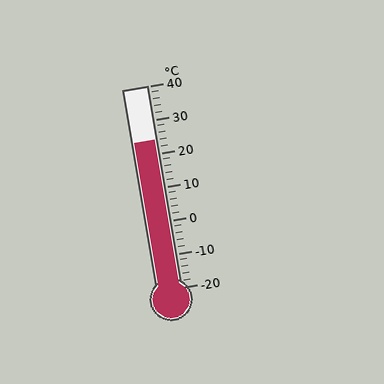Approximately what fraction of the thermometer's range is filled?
The thermometer is filled to approximately 75% of its range.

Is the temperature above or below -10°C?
The temperature is above -10°C.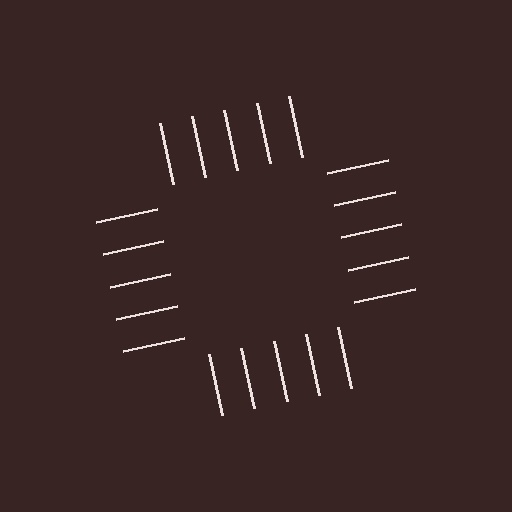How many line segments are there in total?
20 — 5 along each of the 4 edges.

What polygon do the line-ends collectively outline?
An illusory square — the line segments terminate on its edges but no continuous stroke is drawn.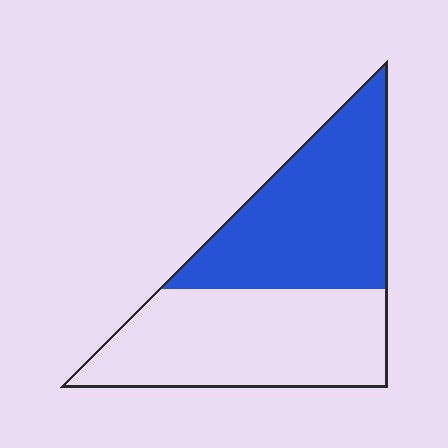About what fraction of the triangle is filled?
About one half (1/2).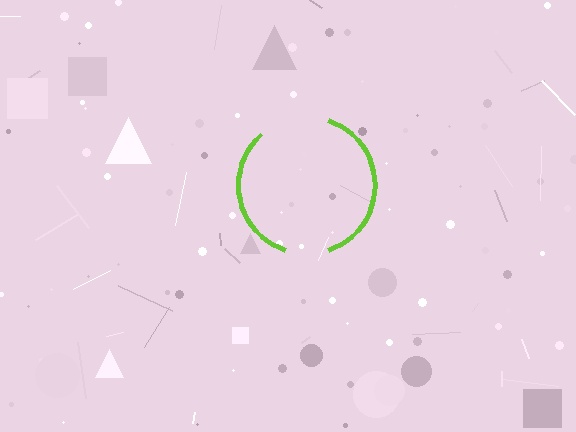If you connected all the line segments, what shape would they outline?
They would outline a circle.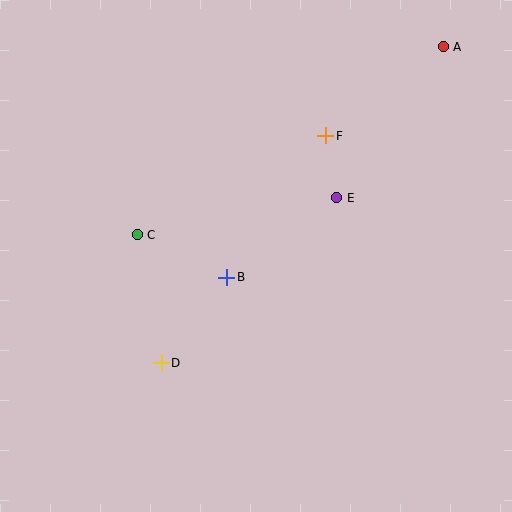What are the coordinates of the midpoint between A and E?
The midpoint between A and E is at (390, 122).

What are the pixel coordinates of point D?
Point D is at (161, 363).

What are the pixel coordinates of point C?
Point C is at (137, 235).